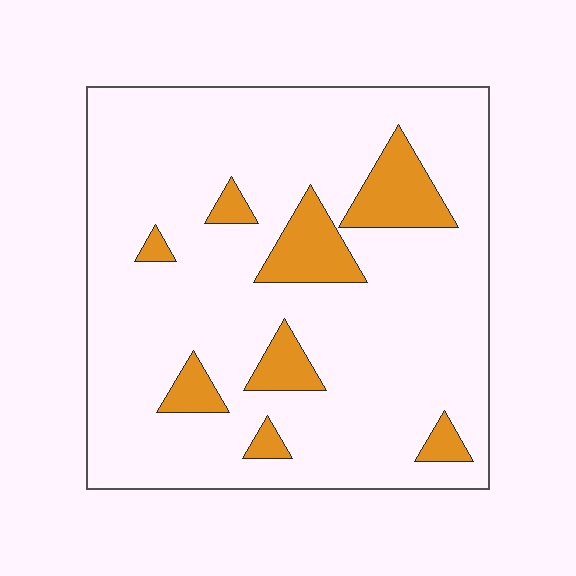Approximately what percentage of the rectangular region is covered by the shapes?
Approximately 15%.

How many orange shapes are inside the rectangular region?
8.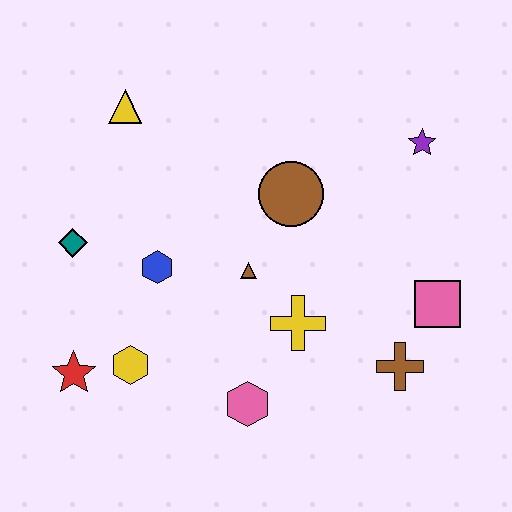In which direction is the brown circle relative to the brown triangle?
The brown circle is above the brown triangle.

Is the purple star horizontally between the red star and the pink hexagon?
No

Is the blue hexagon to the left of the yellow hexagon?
No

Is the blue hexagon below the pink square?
No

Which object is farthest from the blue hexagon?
The purple star is farthest from the blue hexagon.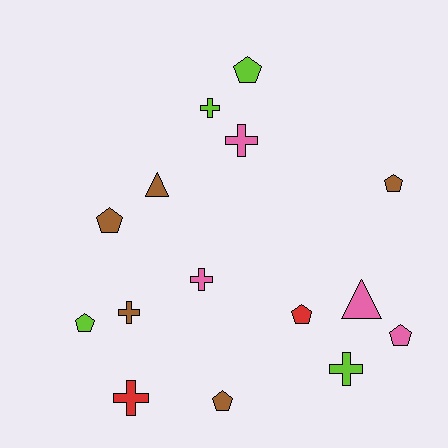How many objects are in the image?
There are 15 objects.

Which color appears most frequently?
Brown, with 5 objects.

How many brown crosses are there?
There is 1 brown cross.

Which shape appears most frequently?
Pentagon, with 7 objects.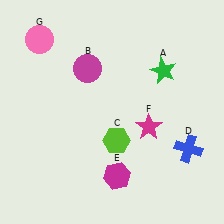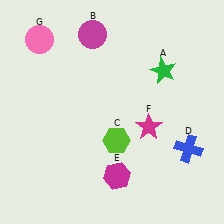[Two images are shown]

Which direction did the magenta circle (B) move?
The magenta circle (B) moved up.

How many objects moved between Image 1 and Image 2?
1 object moved between the two images.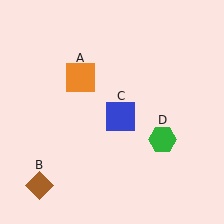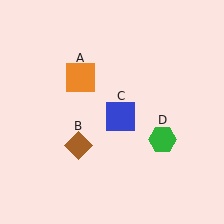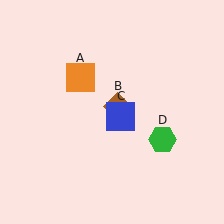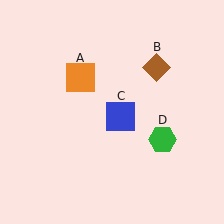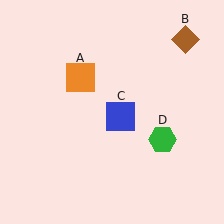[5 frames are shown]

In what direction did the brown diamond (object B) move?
The brown diamond (object B) moved up and to the right.